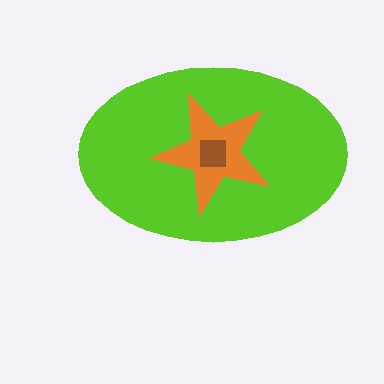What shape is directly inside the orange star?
The brown square.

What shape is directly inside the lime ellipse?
The orange star.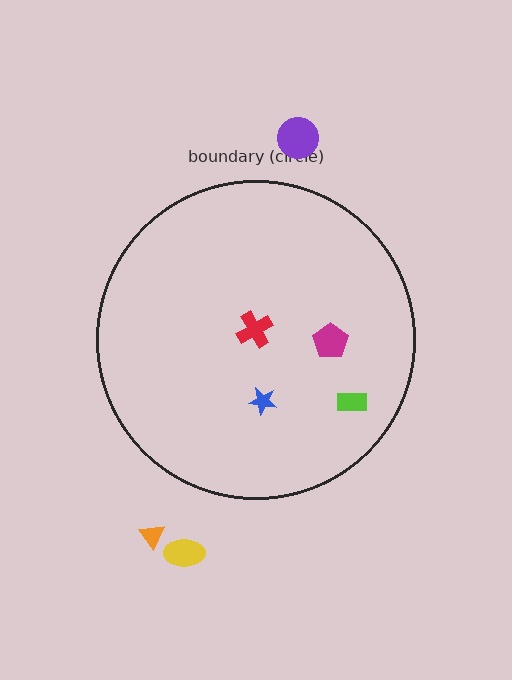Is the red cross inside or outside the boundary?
Inside.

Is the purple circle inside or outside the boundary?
Outside.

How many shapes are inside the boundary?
4 inside, 3 outside.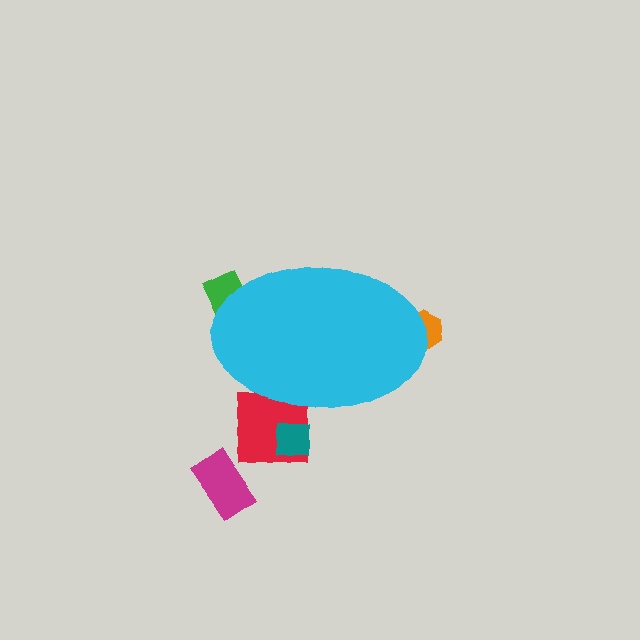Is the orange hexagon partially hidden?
Yes, the orange hexagon is partially hidden behind the cyan ellipse.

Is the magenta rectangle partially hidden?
No, the magenta rectangle is fully visible.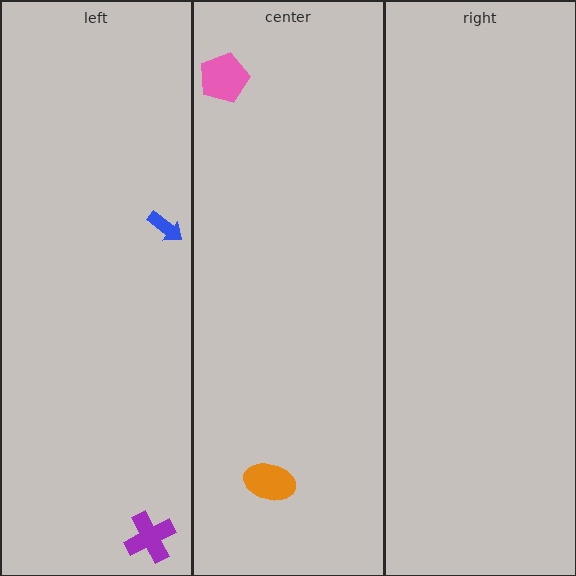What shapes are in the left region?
The blue arrow, the purple cross.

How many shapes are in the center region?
2.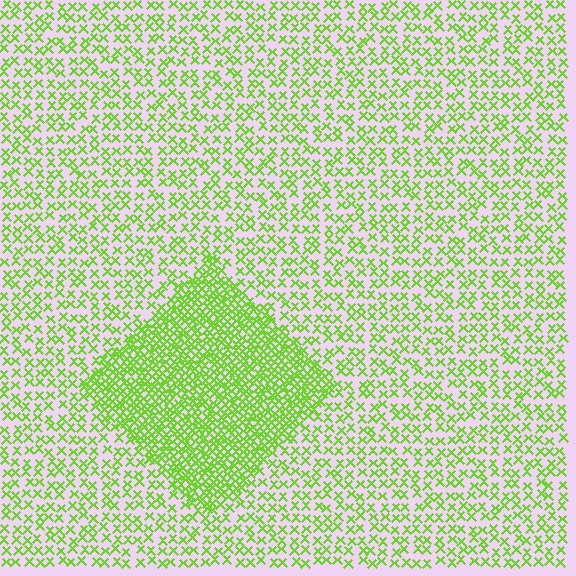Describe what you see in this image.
The image contains small lime elements arranged at two different densities. A diamond-shaped region is visible where the elements are more densely packed than the surrounding area.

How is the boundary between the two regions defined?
The boundary is defined by a change in element density (approximately 2.4x ratio). All elements are the same color, size, and shape.